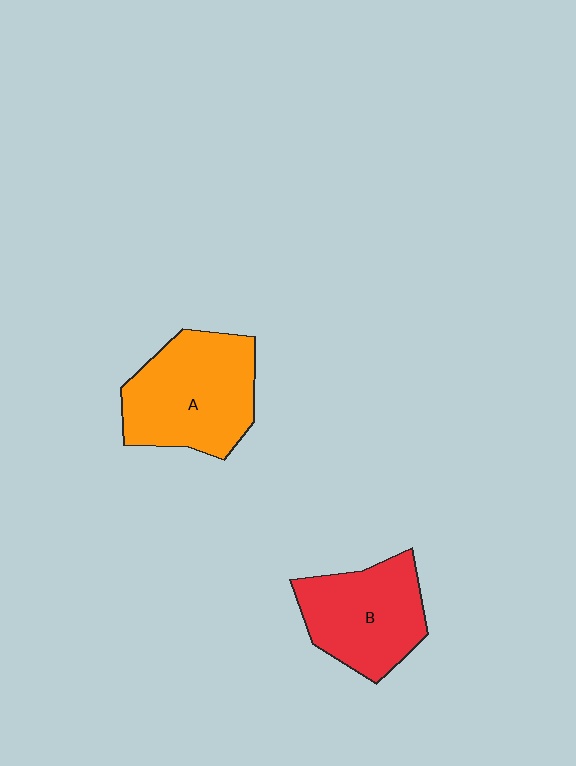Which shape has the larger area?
Shape A (orange).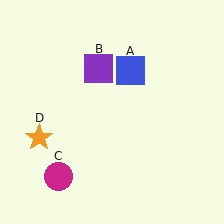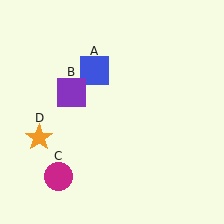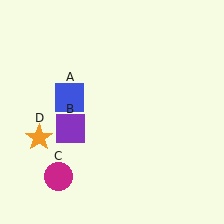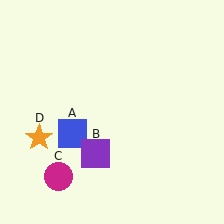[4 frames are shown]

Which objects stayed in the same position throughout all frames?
Magenta circle (object C) and orange star (object D) remained stationary.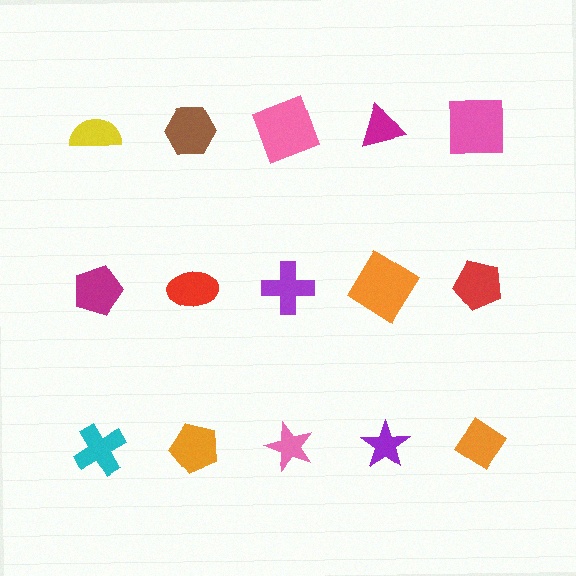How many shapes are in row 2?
5 shapes.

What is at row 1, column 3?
A pink square.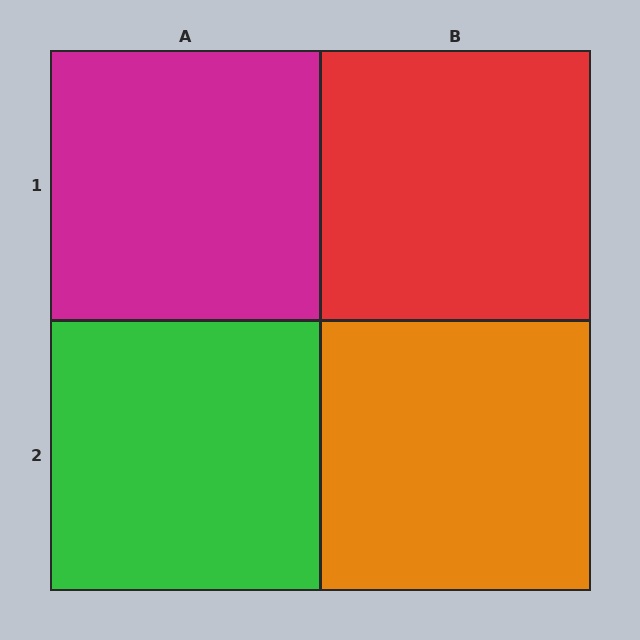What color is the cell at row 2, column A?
Green.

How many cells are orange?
1 cell is orange.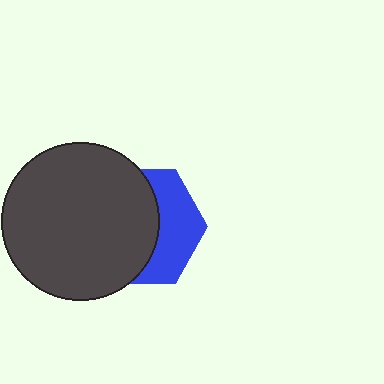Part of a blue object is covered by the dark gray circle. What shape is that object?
It is a hexagon.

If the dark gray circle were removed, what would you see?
You would see the complete blue hexagon.